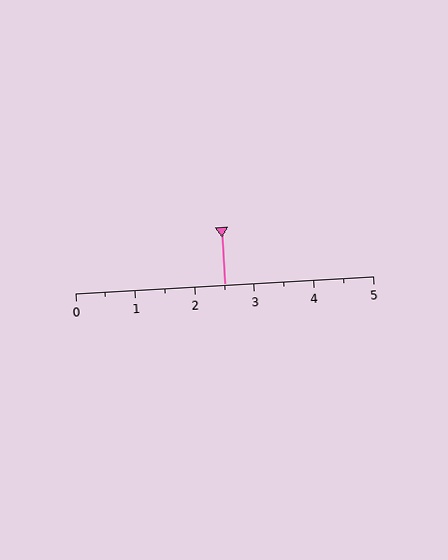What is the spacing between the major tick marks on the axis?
The major ticks are spaced 1 apart.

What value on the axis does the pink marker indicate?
The marker indicates approximately 2.5.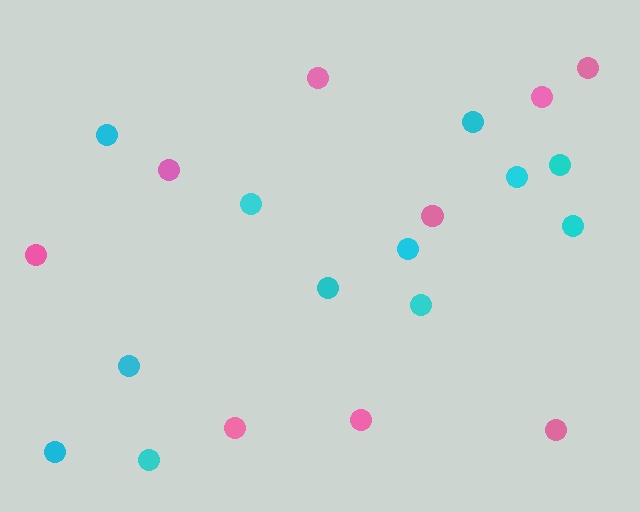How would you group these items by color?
There are 2 groups: one group of cyan circles (12) and one group of pink circles (9).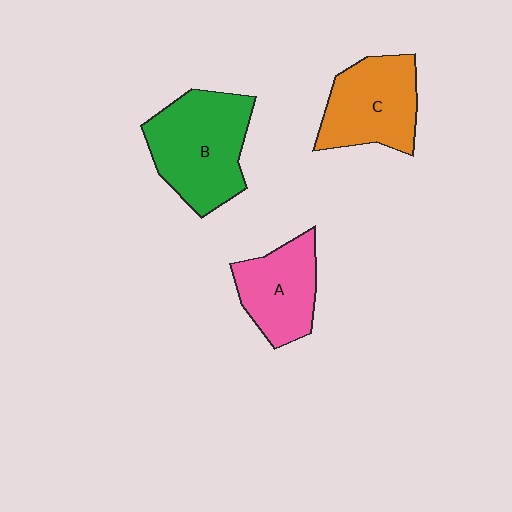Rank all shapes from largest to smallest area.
From largest to smallest: B (green), C (orange), A (pink).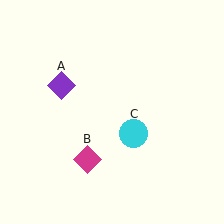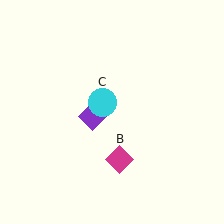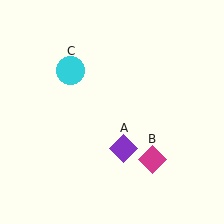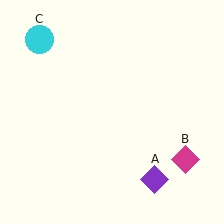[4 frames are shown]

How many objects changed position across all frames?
3 objects changed position: purple diamond (object A), magenta diamond (object B), cyan circle (object C).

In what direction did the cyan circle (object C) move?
The cyan circle (object C) moved up and to the left.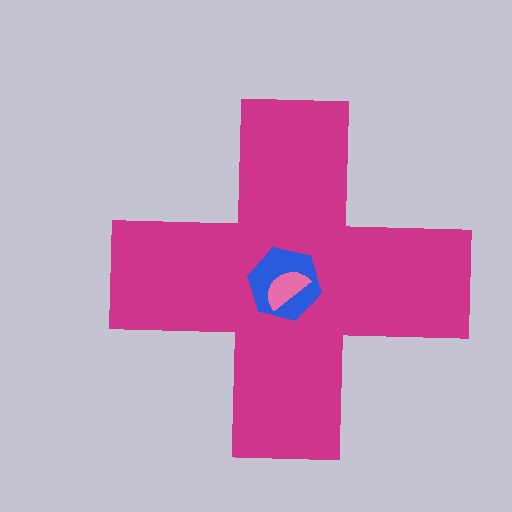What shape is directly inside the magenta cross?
The blue hexagon.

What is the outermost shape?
The magenta cross.